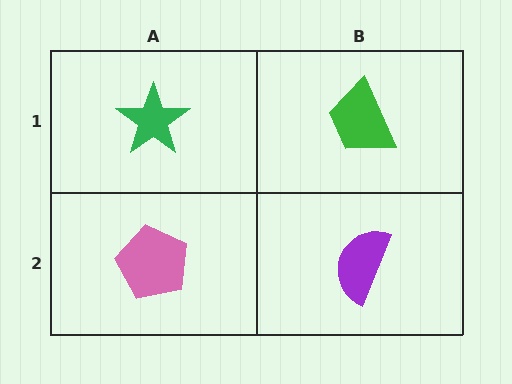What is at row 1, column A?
A green star.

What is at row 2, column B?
A purple semicircle.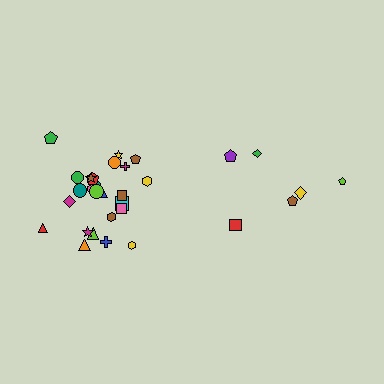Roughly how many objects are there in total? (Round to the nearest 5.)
Roughly 30 objects in total.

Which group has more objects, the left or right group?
The left group.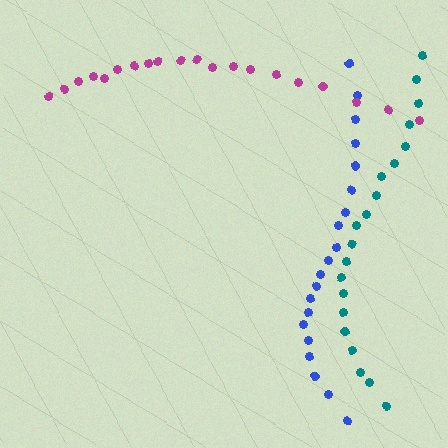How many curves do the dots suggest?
There are 3 distinct paths.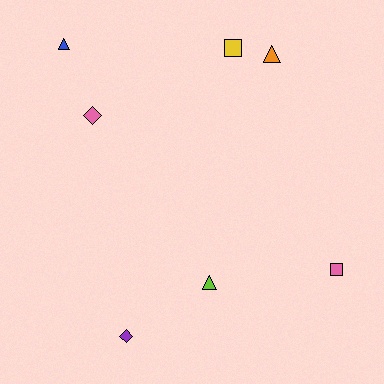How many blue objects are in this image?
There is 1 blue object.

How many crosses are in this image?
There are no crosses.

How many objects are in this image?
There are 7 objects.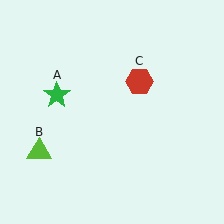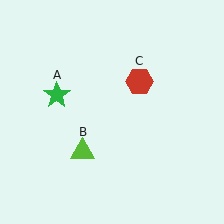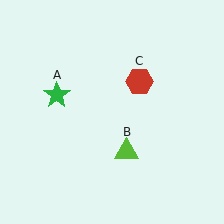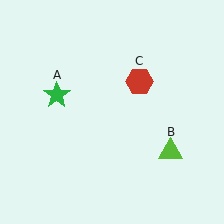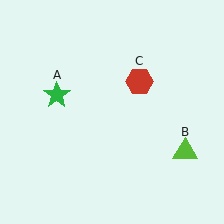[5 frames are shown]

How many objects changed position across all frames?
1 object changed position: lime triangle (object B).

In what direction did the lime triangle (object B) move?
The lime triangle (object B) moved right.